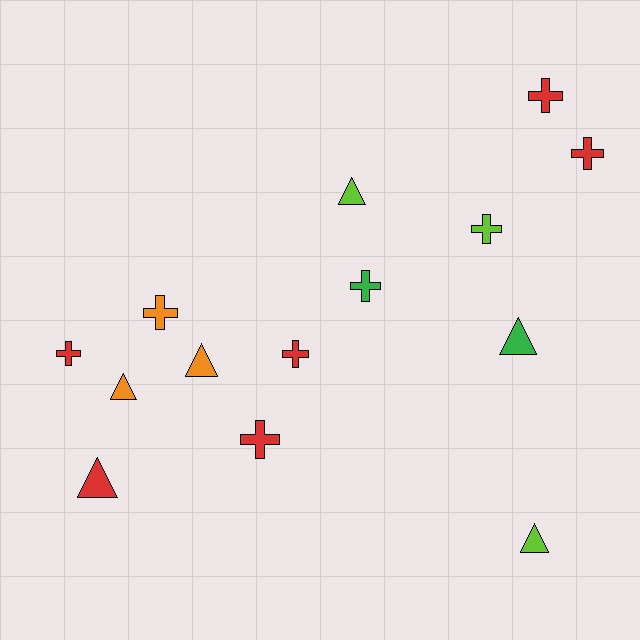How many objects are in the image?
There are 14 objects.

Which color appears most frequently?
Red, with 6 objects.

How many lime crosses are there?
There is 1 lime cross.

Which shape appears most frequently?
Cross, with 8 objects.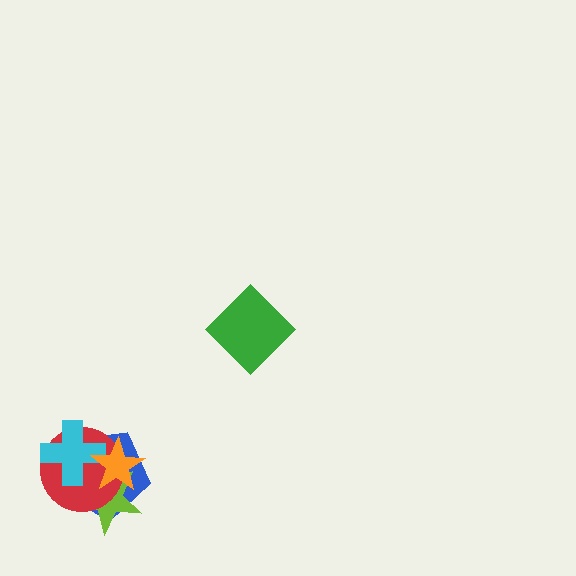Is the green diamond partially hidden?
No, no other shape covers it.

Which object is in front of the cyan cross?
The orange star is in front of the cyan cross.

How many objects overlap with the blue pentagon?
4 objects overlap with the blue pentagon.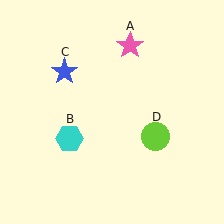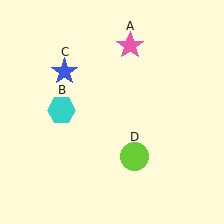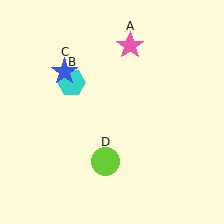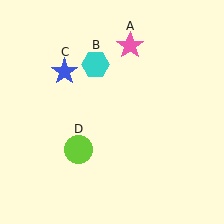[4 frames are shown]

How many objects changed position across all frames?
2 objects changed position: cyan hexagon (object B), lime circle (object D).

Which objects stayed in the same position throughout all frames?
Pink star (object A) and blue star (object C) remained stationary.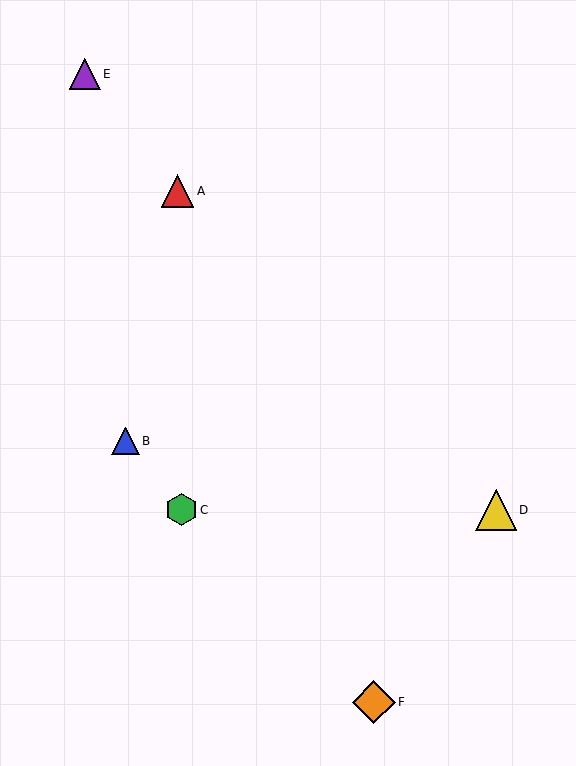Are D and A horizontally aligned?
No, D is at y≈510 and A is at y≈191.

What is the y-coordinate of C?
Object C is at y≈510.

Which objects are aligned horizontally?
Objects C, D are aligned horizontally.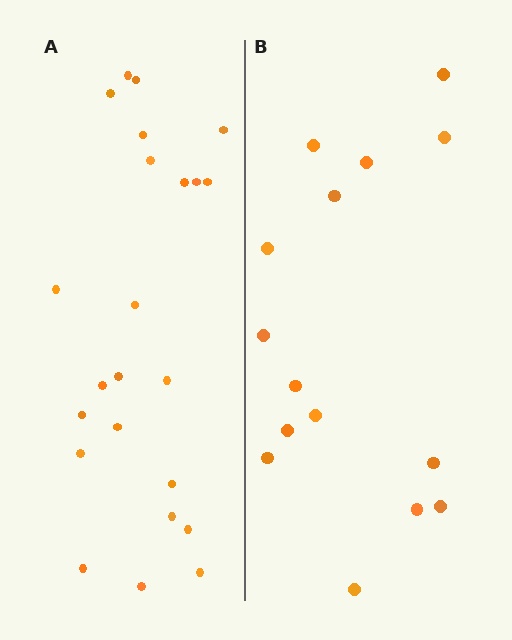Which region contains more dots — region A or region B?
Region A (the left region) has more dots.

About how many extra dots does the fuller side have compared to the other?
Region A has roughly 8 or so more dots than region B.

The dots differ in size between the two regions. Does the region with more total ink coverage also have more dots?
No. Region B has more total ink coverage because its dots are larger, but region A actually contains more individual dots. Total area can be misleading — the number of items is what matters here.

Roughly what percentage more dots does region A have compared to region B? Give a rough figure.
About 55% more.